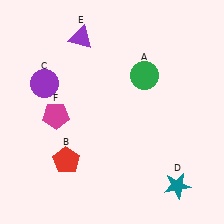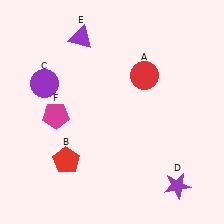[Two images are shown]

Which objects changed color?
A changed from green to red. D changed from teal to purple.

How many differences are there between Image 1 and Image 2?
There are 2 differences between the two images.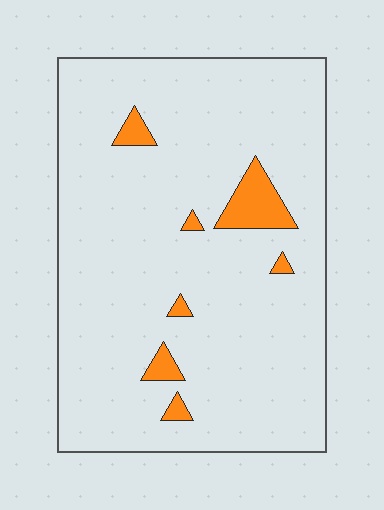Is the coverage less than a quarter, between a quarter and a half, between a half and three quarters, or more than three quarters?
Less than a quarter.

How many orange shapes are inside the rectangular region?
7.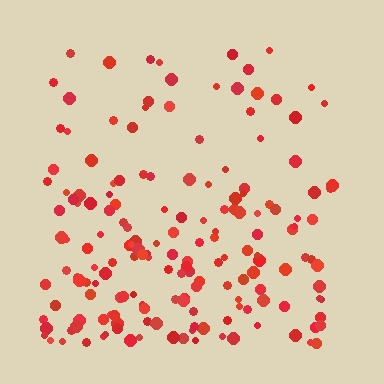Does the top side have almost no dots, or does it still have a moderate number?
Still a moderate number, just noticeably fewer than the bottom.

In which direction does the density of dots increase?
From top to bottom, with the bottom side densest.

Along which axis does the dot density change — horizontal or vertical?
Vertical.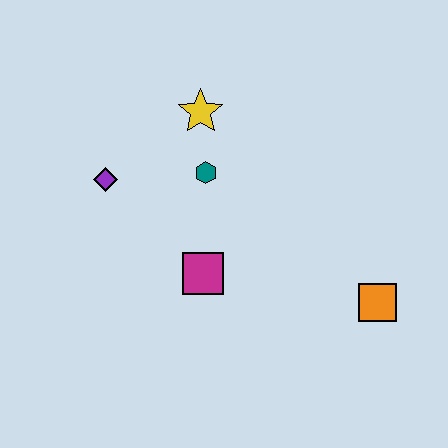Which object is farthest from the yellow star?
The orange square is farthest from the yellow star.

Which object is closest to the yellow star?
The teal hexagon is closest to the yellow star.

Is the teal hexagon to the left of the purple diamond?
No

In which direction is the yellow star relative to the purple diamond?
The yellow star is to the right of the purple diamond.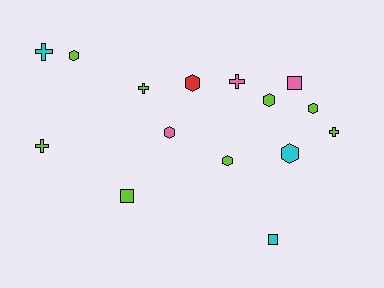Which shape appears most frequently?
Hexagon, with 7 objects.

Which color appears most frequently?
Lime, with 8 objects.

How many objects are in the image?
There are 15 objects.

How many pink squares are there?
There is 1 pink square.